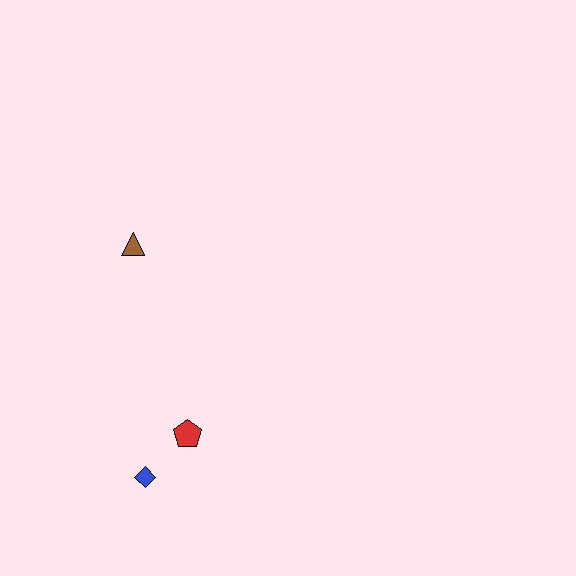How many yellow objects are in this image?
There are no yellow objects.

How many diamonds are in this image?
There is 1 diamond.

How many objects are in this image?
There are 3 objects.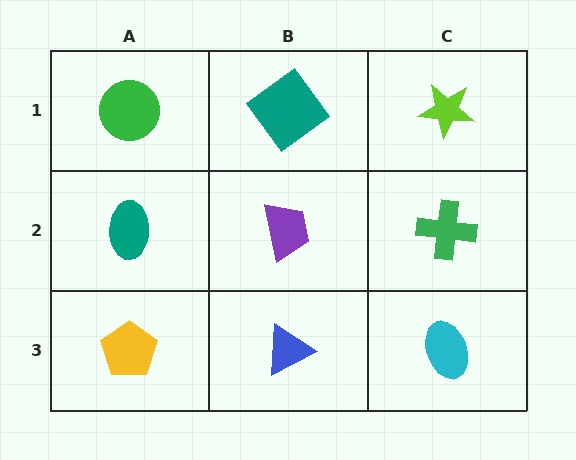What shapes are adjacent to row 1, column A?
A teal ellipse (row 2, column A), a teal diamond (row 1, column B).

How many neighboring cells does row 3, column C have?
2.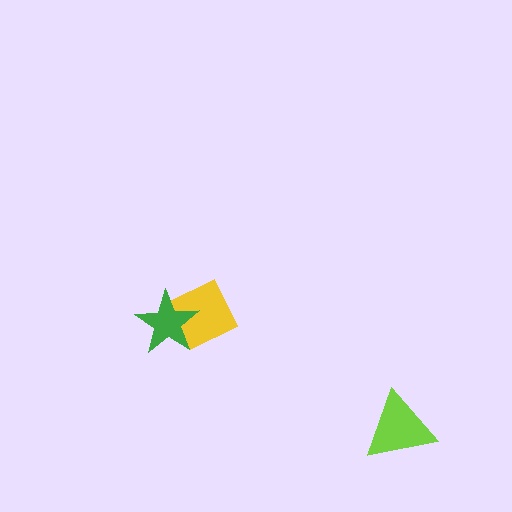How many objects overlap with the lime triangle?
0 objects overlap with the lime triangle.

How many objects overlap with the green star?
1 object overlaps with the green star.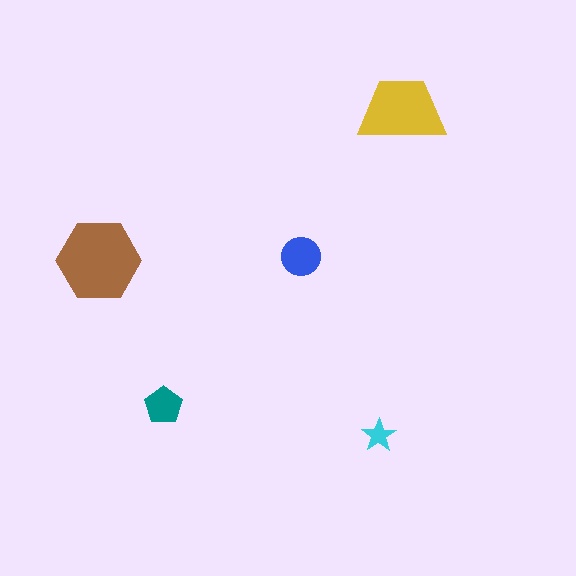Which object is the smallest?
The cyan star.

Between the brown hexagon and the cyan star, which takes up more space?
The brown hexagon.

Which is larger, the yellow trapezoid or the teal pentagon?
The yellow trapezoid.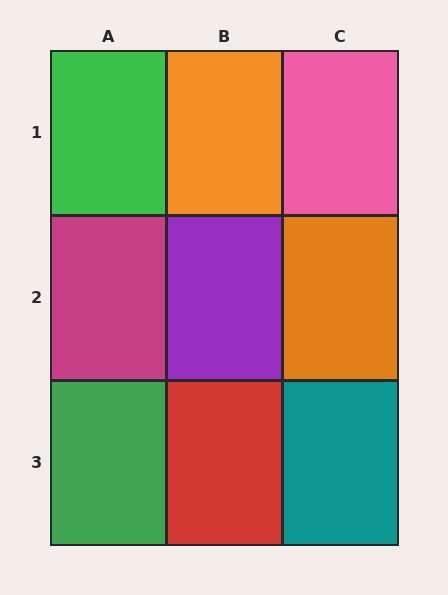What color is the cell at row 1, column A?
Green.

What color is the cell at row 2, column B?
Purple.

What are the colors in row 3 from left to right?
Green, red, teal.